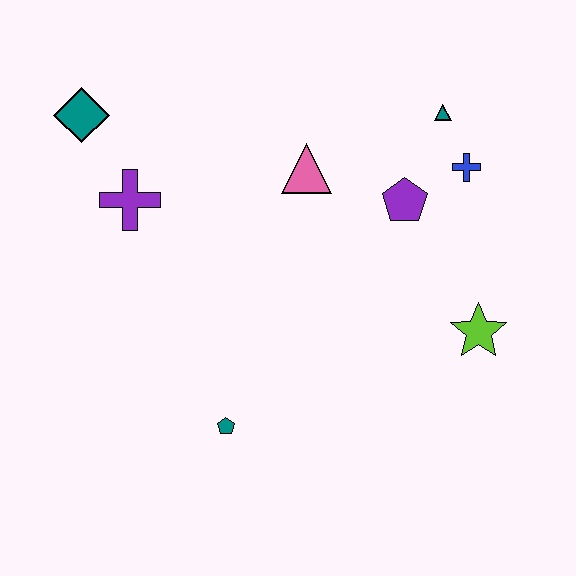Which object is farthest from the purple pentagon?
The teal diamond is farthest from the purple pentagon.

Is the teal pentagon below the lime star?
Yes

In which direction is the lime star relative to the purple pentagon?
The lime star is below the purple pentagon.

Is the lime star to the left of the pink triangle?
No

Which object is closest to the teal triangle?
The blue cross is closest to the teal triangle.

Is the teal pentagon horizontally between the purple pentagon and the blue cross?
No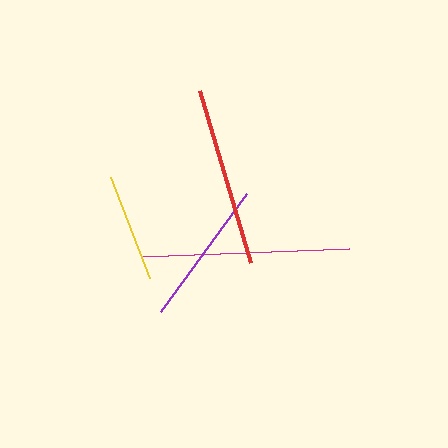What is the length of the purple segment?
The purple segment is approximately 146 pixels long.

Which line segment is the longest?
The magenta line is the longest at approximately 207 pixels.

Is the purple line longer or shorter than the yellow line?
The purple line is longer than the yellow line.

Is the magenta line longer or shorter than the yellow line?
The magenta line is longer than the yellow line.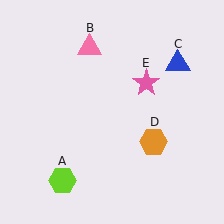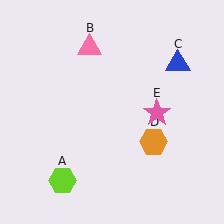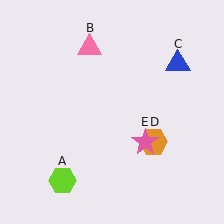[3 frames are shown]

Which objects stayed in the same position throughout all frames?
Lime hexagon (object A) and pink triangle (object B) and blue triangle (object C) and orange hexagon (object D) remained stationary.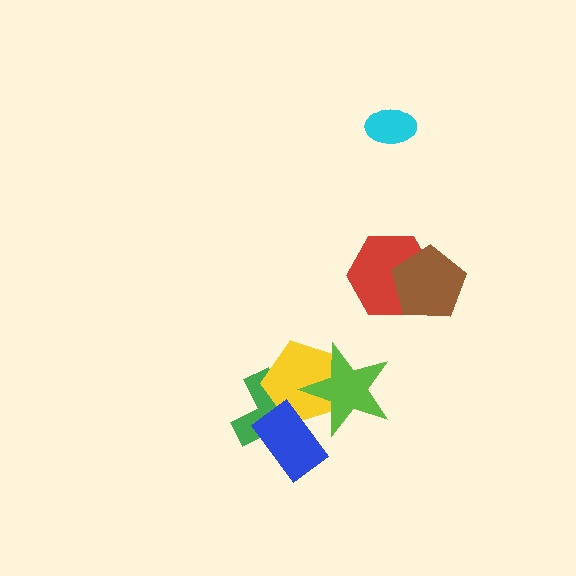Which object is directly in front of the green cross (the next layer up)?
The yellow pentagon is directly in front of the green cross.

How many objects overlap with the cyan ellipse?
0 objects overlap with the cyan ellipse.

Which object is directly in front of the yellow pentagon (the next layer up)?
The blue rectangle is directly in front of the yellow pentagon.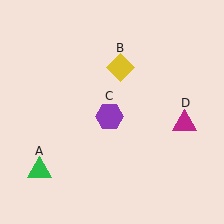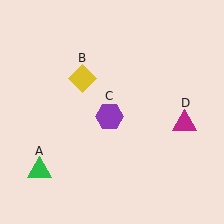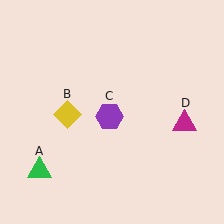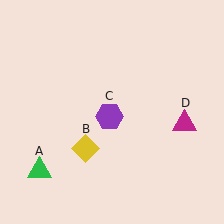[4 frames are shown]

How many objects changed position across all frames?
1 object changed position: yellow diamond (object B).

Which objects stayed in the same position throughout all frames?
Green triangle (object A) and purple hexagon (object C) and magenta triangle (object D) remained stationary.